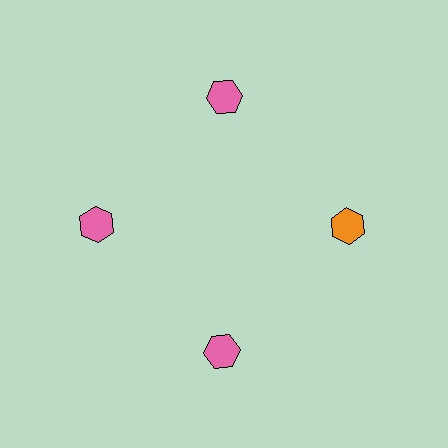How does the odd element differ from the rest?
It has a different color: orange instead of pink.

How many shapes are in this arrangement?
There are 4 shapes arranged in a ring pattern.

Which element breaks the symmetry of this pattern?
The orange hexagon at roughly the 3 o'clock position breaks the symmetry. All other shapes are pink hexagons.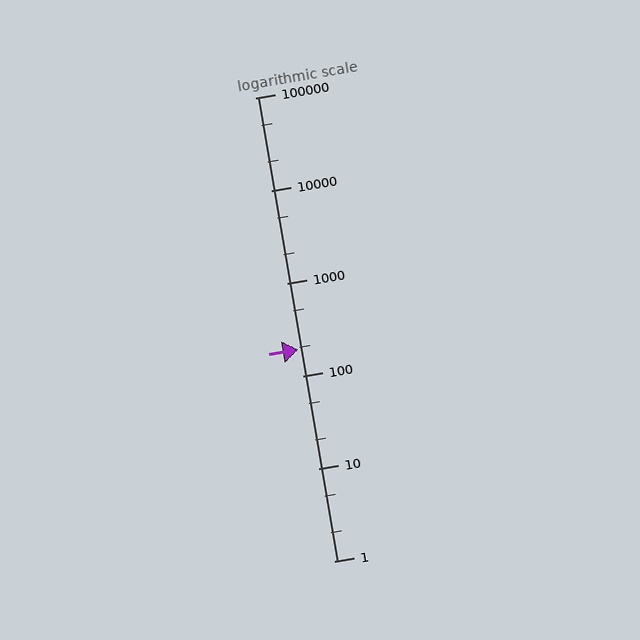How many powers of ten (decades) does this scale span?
The scale spans 5 decades, from 1 to 100000.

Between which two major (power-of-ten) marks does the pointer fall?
The pointer is between 100 and 1000.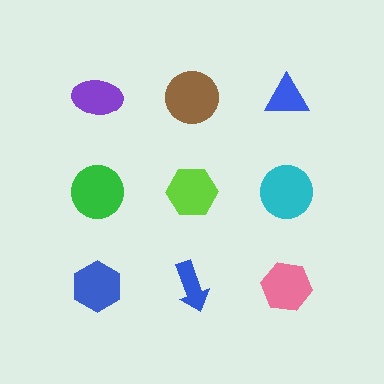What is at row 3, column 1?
A blue hexagon.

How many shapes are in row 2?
3 shapes.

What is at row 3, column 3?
A pink hexagon.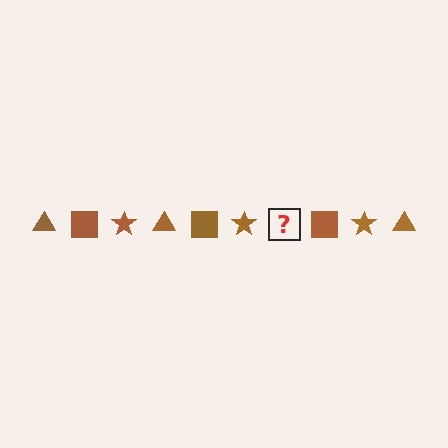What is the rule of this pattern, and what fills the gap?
The rule is that the pattern cycles through triangle, square, star shapes in brown. The gap should be filled with a brown triangle.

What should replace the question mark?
The question mark should be replaced with a brown triangle.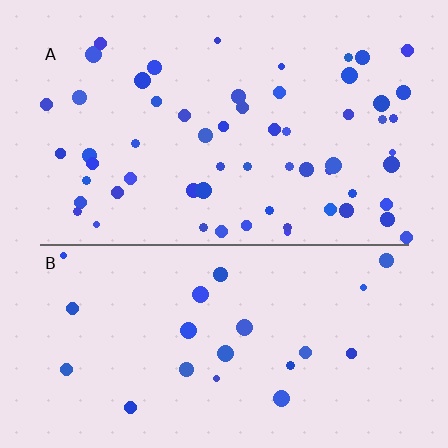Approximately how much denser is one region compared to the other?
Approximately 2.8× — region A over region B.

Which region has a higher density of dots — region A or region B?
A (the top).